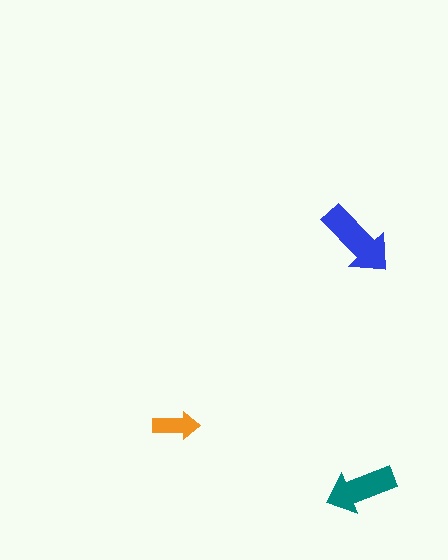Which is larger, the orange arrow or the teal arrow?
The teal one.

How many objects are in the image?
There are 3 objects in the image.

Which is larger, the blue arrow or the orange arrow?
The blue one.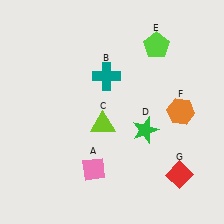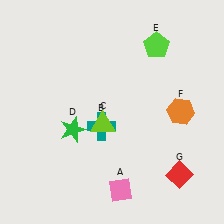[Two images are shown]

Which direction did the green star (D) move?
The green star (D) moved left.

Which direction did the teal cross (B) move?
The teal cross (B) moved down.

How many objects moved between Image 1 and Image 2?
3 objects moved between the two images.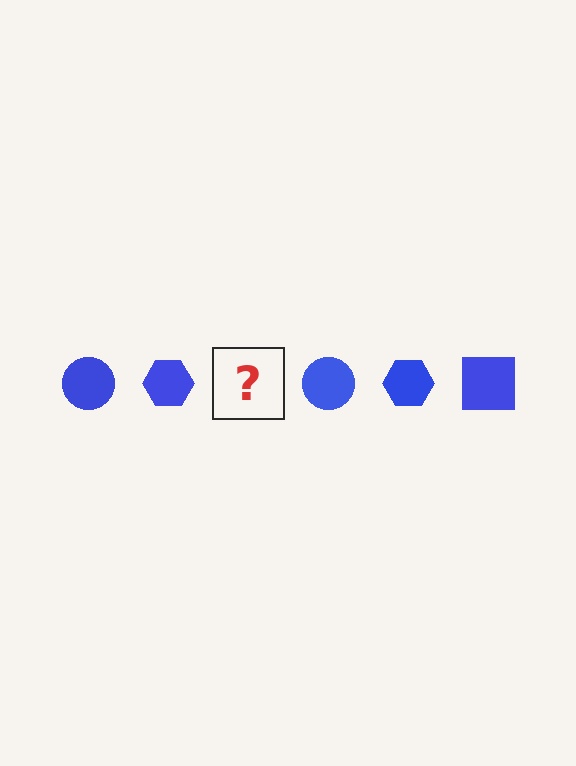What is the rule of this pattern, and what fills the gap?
The rule is that the pattern cycles through circle, hexagon, square shapes in blue. The gap should be filled with a blue square.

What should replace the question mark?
The question mark should be replaced with a blue square.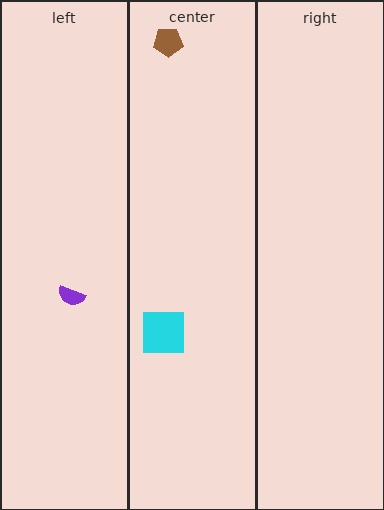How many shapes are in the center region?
2.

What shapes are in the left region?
The purple semicircle.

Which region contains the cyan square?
The center region.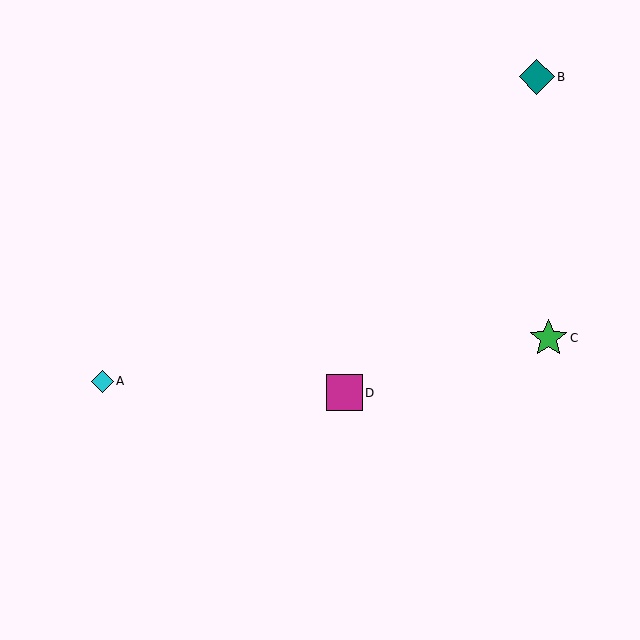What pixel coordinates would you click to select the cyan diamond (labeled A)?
Click at (102, 381) to select the cyan diamond A.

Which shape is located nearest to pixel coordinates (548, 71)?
The teal diamond (labeled B) at (537, 77) is nearest to that location.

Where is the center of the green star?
The center of the green star is at (548, 338).